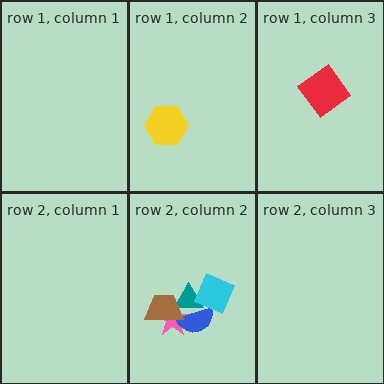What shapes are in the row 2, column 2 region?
The pink star, the blue semicircle, the teal triangle, the brown trapezoid, the cyan diamond.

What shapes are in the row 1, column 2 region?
The yellow hexagon.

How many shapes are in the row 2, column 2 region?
5.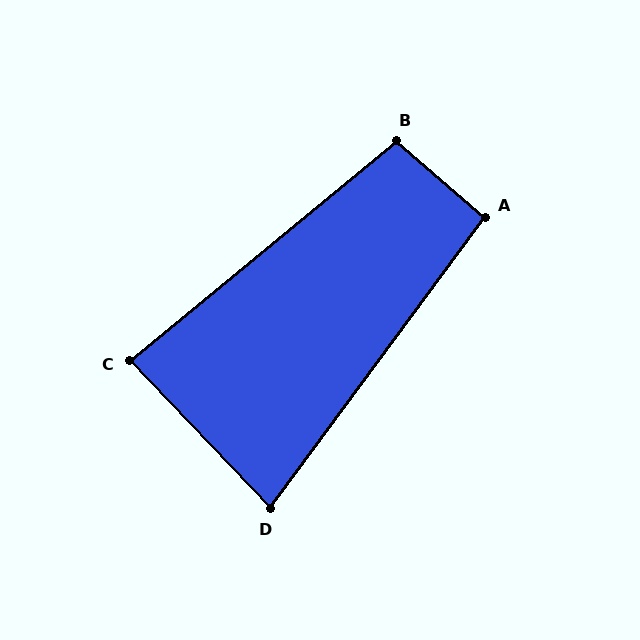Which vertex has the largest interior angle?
B, at approximately 100 degrees.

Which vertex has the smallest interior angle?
D, at approximately 80 degrees.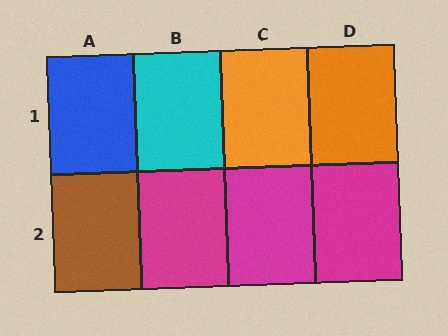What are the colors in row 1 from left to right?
Blue, cyan, orange, orange.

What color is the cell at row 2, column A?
Brown.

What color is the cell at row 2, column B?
Magenta.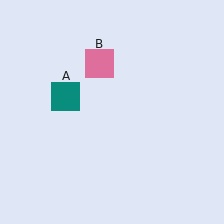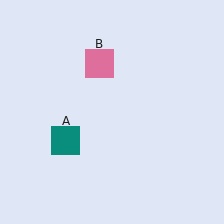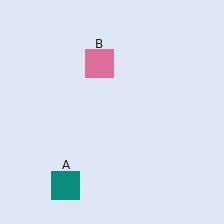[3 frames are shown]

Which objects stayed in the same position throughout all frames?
Pink square (object B) remained stationary.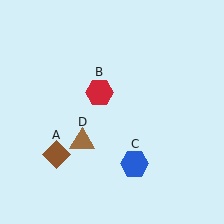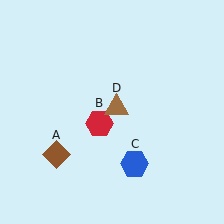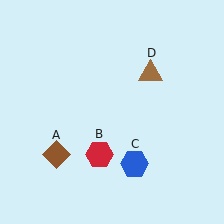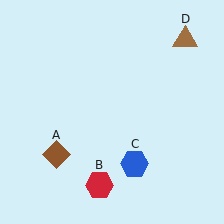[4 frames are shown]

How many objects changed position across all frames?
2 objects changed position: red hexagon (object B), brown triangle (object D).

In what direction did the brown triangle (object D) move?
The brown triangle (object D) moved up and to the right.